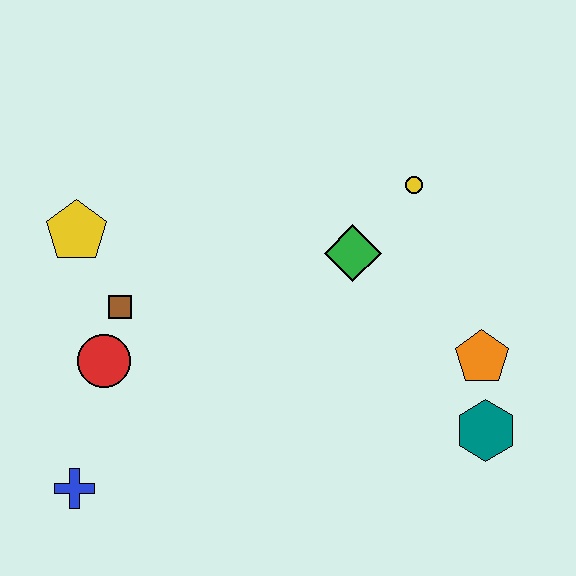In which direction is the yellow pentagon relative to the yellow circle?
The yellow pentagon is to the left of the yellow circle.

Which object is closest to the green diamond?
The yellow circle is closest to the green diamond.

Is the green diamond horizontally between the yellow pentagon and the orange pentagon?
Yes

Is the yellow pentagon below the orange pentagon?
No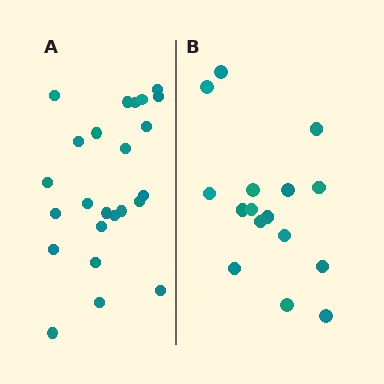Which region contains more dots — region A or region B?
Region A (the left region) has more dots.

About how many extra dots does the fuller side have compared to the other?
Region A has roughly 8 or so more dots than region B.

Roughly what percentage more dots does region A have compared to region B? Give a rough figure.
About 50% more.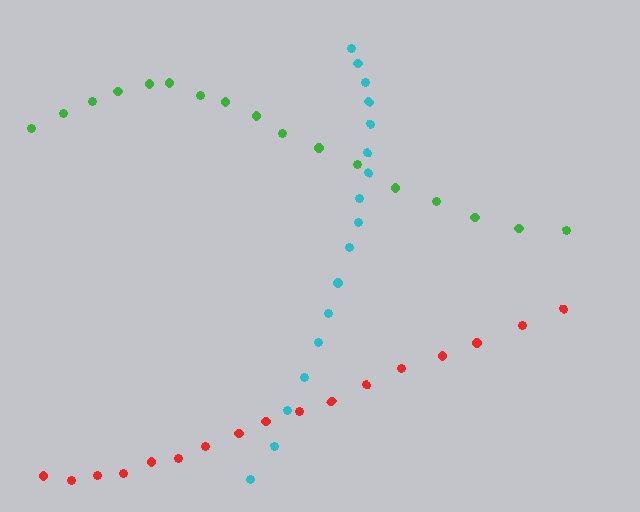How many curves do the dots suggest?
There are 3 distinct paths.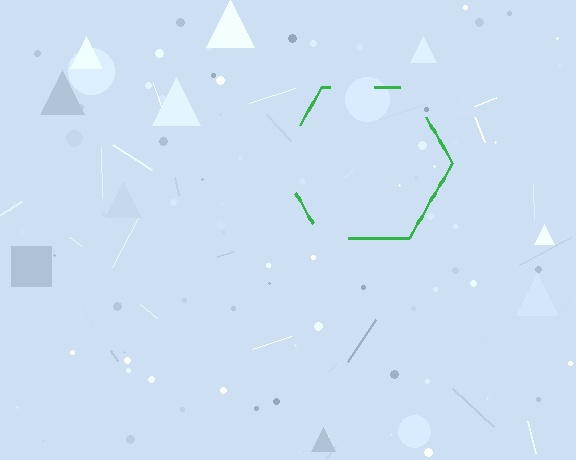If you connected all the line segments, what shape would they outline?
They would outline a hexagon.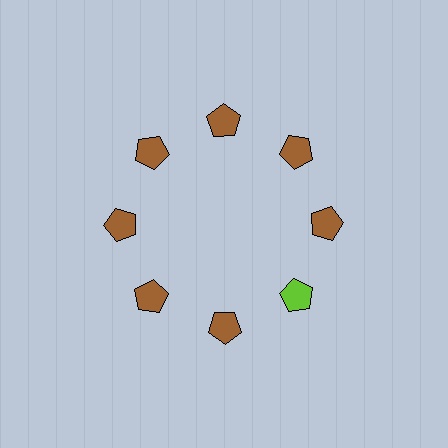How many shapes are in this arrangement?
There are 8 shapes arranged in a ring pattern.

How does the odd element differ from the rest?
It has a different color: lime instead of brown.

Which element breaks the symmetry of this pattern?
The lime pentagon at roughly the 4 o'clock position breaks the symmetry. All other shapes are brown pentagons.